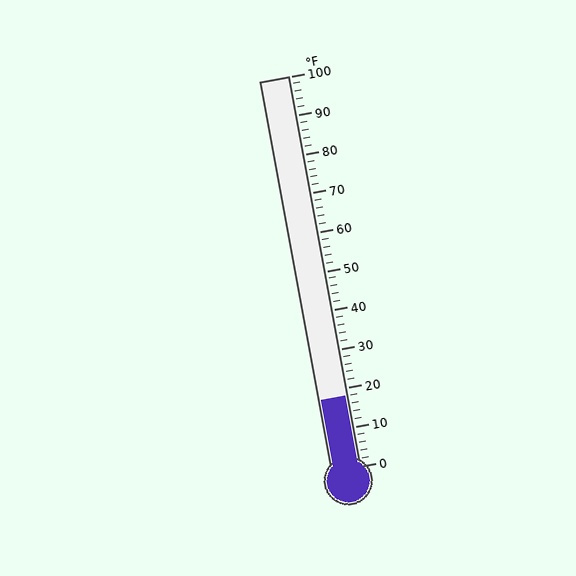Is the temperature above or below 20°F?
The temperature is below 20°F.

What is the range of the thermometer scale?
The thermometer scale ranges from 0°F to 100°F.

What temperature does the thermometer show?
The thermometer shows approximately 18°F.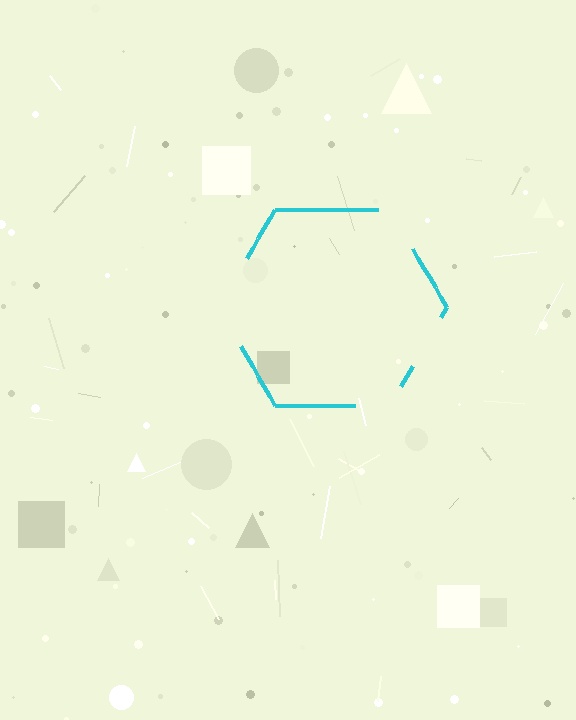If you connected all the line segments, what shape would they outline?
They would outline a hexagon.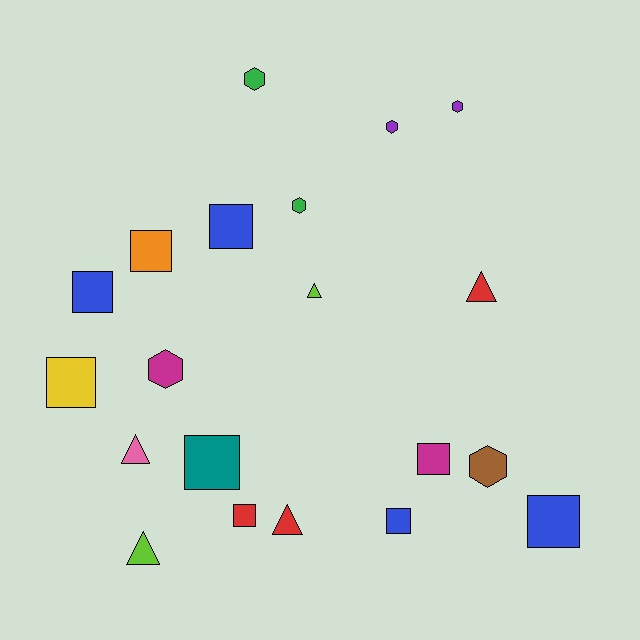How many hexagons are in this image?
There are 6 hexagons.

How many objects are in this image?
There are 20 objects.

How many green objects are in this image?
There are 2 green objects.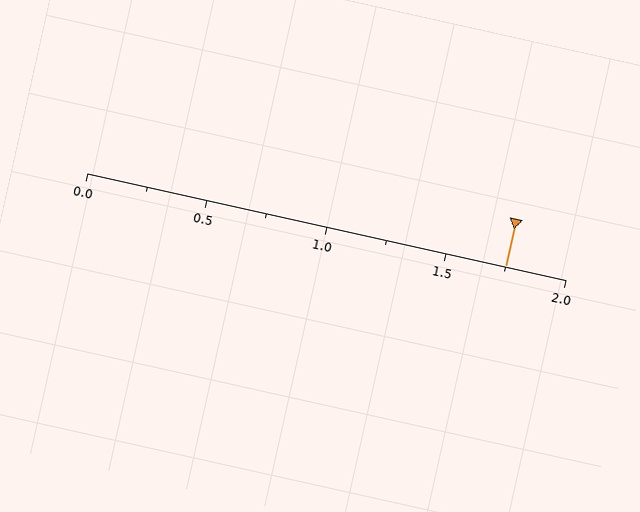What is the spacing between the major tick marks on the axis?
The major ticks are spaced 0.5 apart.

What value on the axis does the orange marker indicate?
The marker indicates approximately 1.75.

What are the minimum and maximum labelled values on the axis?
The axis runs from 0.0 to 2.0.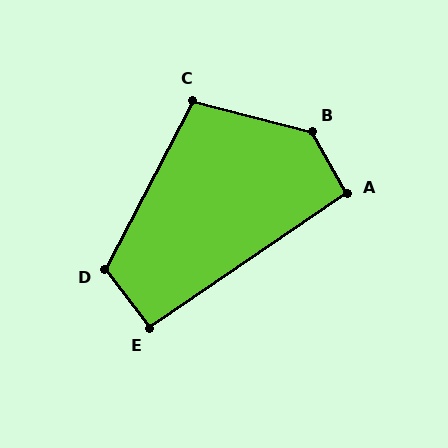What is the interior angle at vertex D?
Approximately 115 degrees (obtuse).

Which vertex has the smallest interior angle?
E, at approximately 94 degrees.